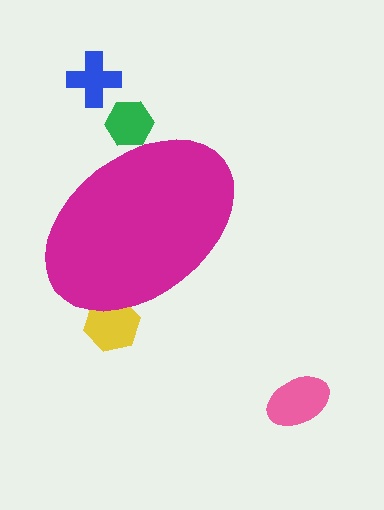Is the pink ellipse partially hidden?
No, the pink ellipse is fully visible.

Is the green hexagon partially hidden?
Yes, the green hexagon is partially hidden behind the magenta ellipse.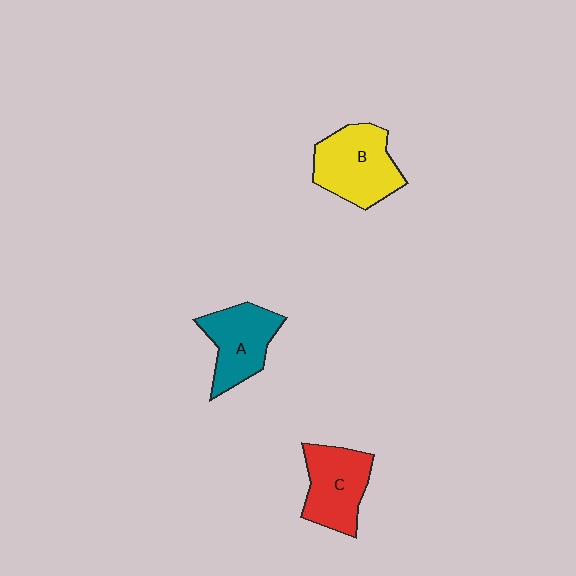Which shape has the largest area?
Shape B (yellow).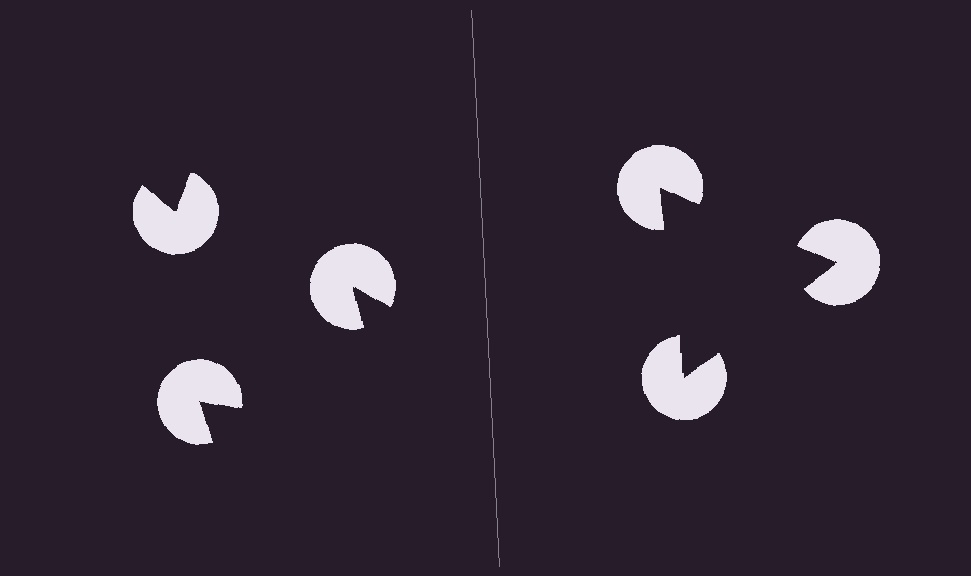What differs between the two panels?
The pac-man discs are positioned identically on both sides; only the wedge orientations differ. On the right they align to a triangle; on the left they are misaligned.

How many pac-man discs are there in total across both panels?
6 — 3 on each side.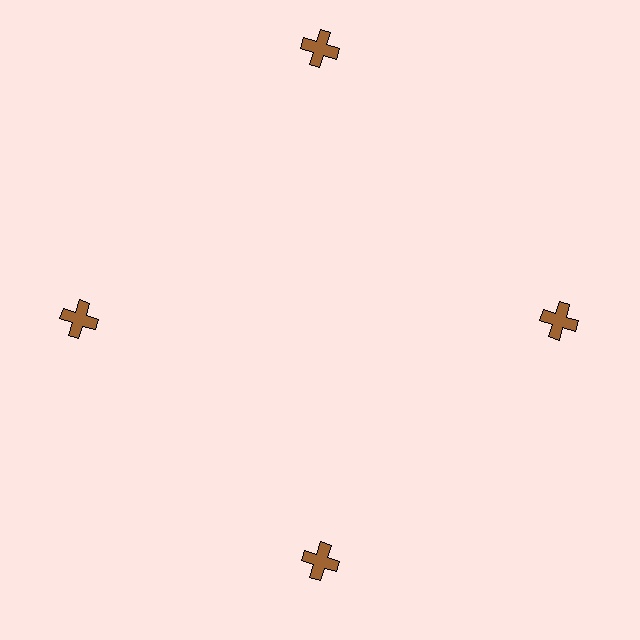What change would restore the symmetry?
The symmetry would be restored by moving it inward, back onto the ring so that all 4 crosses sit at equal angles and equal distance from the center.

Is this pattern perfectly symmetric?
No. The 4 brown crosses are arranged in a ring, but one element near the 12 o'clock position is pushed outward from the center, breaking the 4-fold rotational symmetry.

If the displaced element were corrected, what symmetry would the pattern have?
It would have 4-fold rotational symmetry — the pattern would map onto itself every 90 degrees.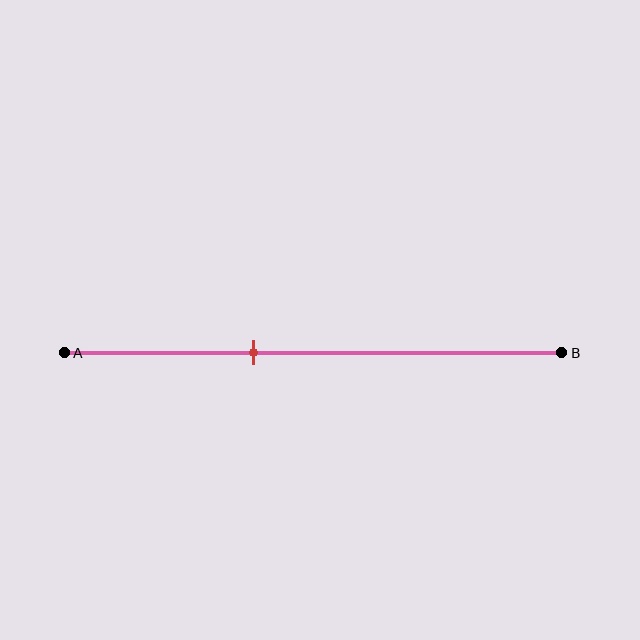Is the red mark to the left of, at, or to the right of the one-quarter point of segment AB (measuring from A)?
The red mark is to the right of the one-quarter point of segment AB.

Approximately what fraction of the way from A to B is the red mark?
The red mark is approximately 40% of the way from A to B.